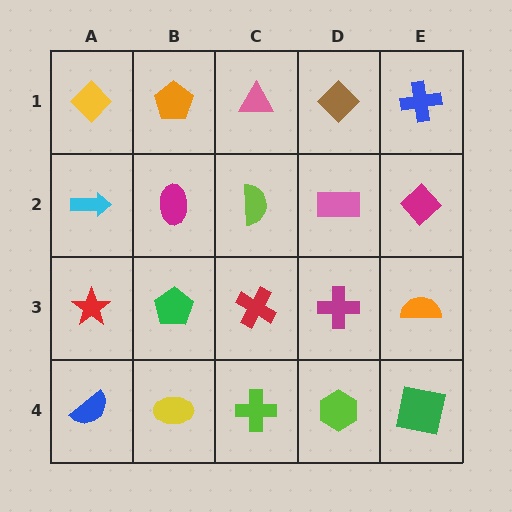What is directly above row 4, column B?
A green pentagon.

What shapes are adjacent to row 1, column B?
A magenta ellipse (row 2, column B), a yellow diamond (row 1, column A), a pink triangle (row 1, column C).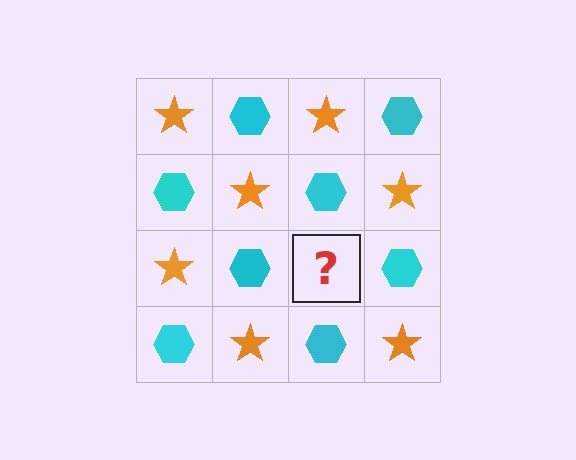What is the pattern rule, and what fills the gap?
The rule is that it alternates orange star and cyan hexagon in a checkerboard pattern. The gap should be filled with an orange star.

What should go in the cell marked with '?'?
The missing cell should contain an orange star.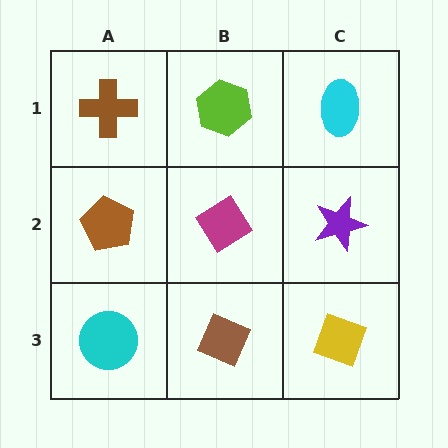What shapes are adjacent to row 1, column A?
A brown pentagon (row 2, column A), a lime hexagon (row 1, column B).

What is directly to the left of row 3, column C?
A brown diamond.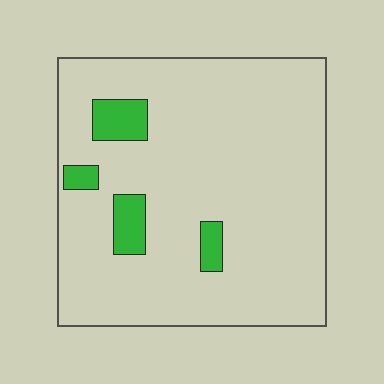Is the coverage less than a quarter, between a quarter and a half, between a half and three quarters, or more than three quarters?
Less than a quarter.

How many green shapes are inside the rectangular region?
4.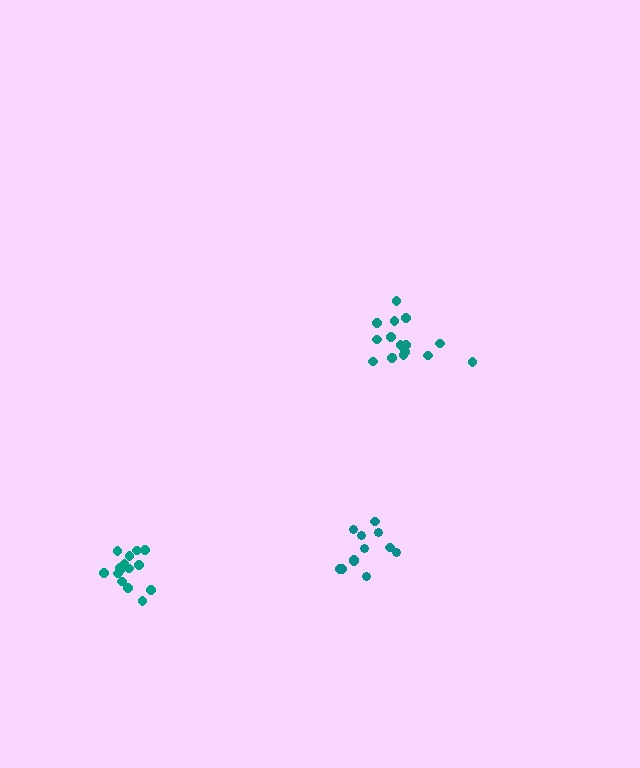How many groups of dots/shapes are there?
There are 3 groups.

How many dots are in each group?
Group 1: 12 dots, Group 2: 15 dots, Group 3: 16 dots (43 total).